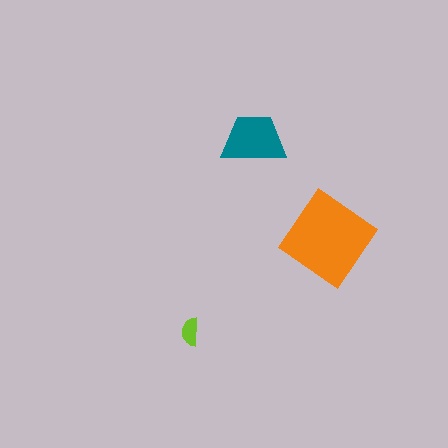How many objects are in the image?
There are 3 objects in the image.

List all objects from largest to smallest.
The orange diamond, the teal trapezoid, the lime semicircle.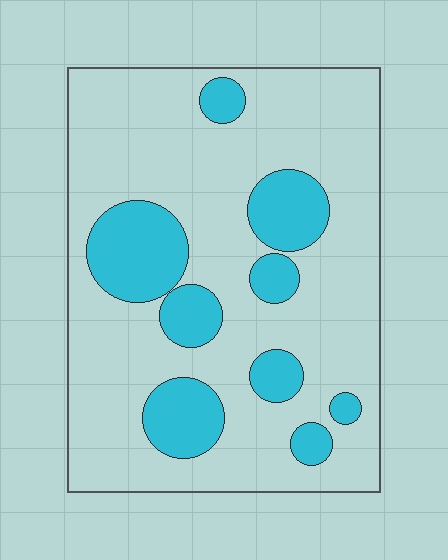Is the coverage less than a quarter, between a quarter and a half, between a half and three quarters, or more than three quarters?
Less than a quarter.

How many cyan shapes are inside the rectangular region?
9.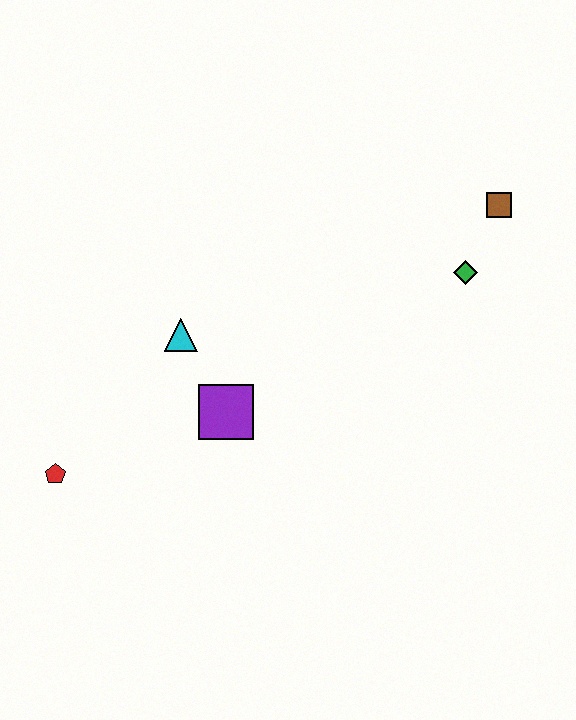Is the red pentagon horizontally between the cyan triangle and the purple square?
No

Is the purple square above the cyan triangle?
No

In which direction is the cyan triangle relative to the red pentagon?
The cyan triangle is above the red pentagon.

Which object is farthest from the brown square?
The red pentagon is farthest from the brown square.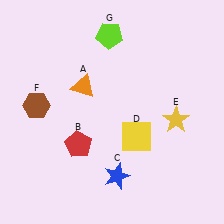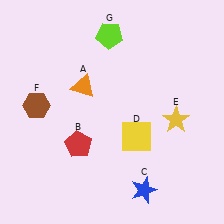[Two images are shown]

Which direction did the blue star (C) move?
The blue star (C) moved right.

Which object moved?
The blue star (C) moved right.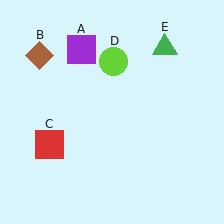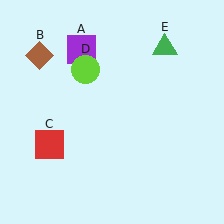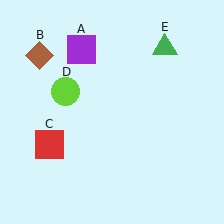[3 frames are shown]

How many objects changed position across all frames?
1 object changed position: lime circle (object D).